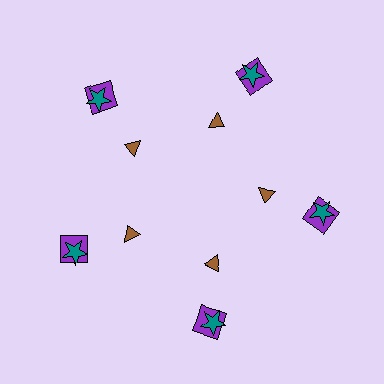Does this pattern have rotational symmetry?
Yes, this pattern has 5-fold rotational symmetry. It looks the same after rotating 72 degrees around the center.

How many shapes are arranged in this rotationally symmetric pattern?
There are 15 shapes, arranged in 5 groups of 3.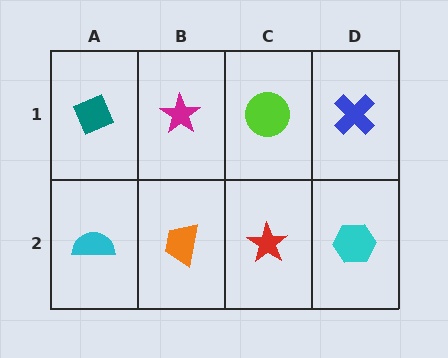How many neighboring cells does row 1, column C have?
3.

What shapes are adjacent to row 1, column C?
A red star (row 2, column C), a magenta star (row 1, column B), a blue cross (row 1, column D).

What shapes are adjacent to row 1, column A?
A cyan semicircle (row 2, column A), a magenta star (row 1, column B).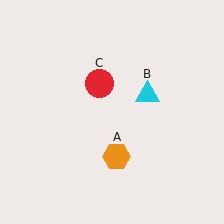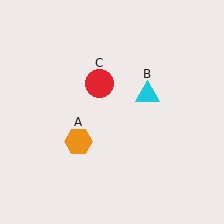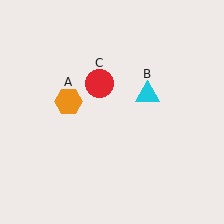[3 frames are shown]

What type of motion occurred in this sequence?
The orange hexagon (object A) rotated clockwise around the center of the scene.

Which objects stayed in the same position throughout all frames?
Cyan triangle (object B) and red circle (object C) remained stationary.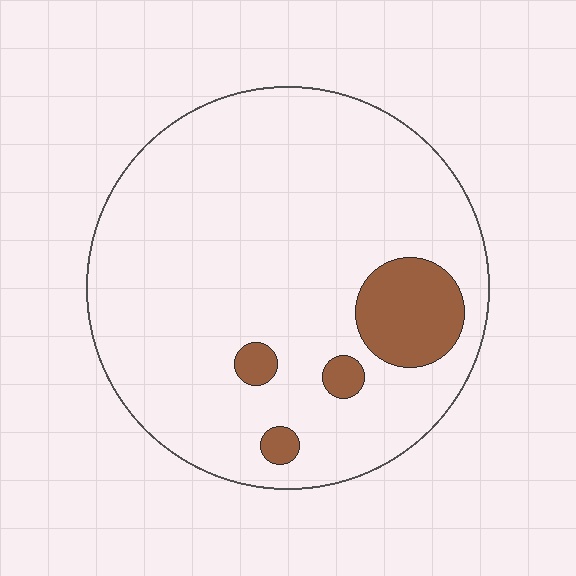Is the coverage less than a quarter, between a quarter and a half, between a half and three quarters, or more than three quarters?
Less than a quarter.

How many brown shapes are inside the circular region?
4.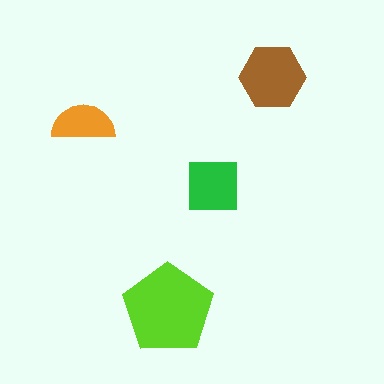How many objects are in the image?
There are 4 objects in the image.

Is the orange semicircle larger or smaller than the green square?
Smaller.